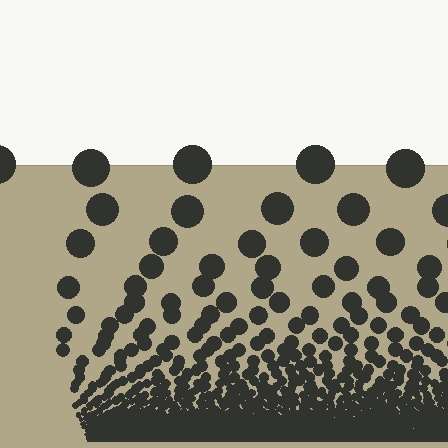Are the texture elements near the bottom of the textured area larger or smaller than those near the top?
Smaller. The gradient is inverted — elements near the bottom are smaller and denser.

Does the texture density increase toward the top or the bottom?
Density increases toward the bottom.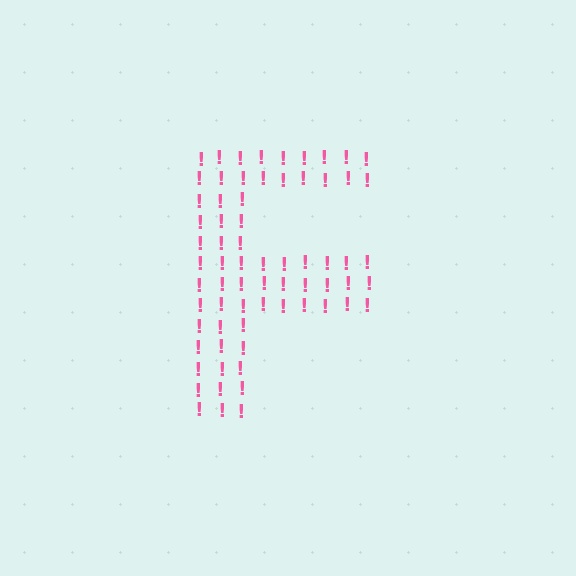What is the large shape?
The large shape is the letter F.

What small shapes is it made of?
It is made of small exclamation marks.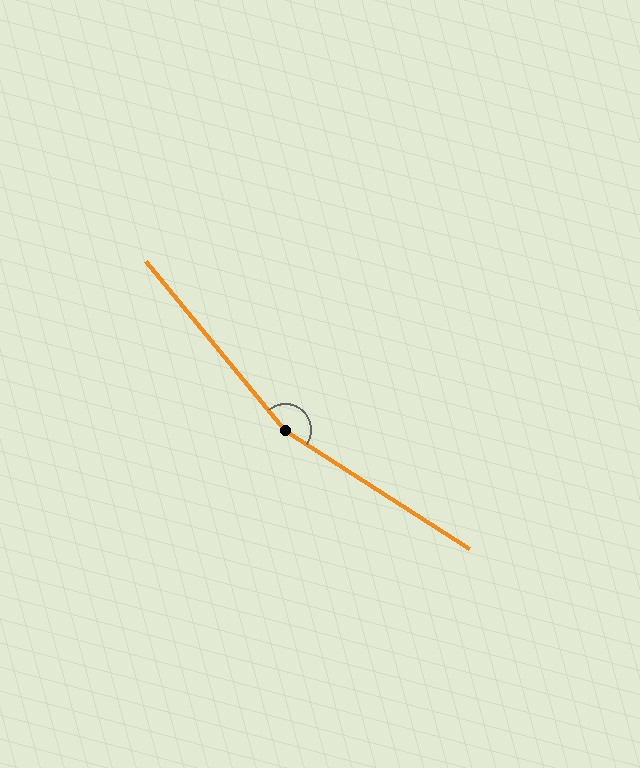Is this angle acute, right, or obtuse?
It is obtuse.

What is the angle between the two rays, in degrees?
Approximately 162 degrees.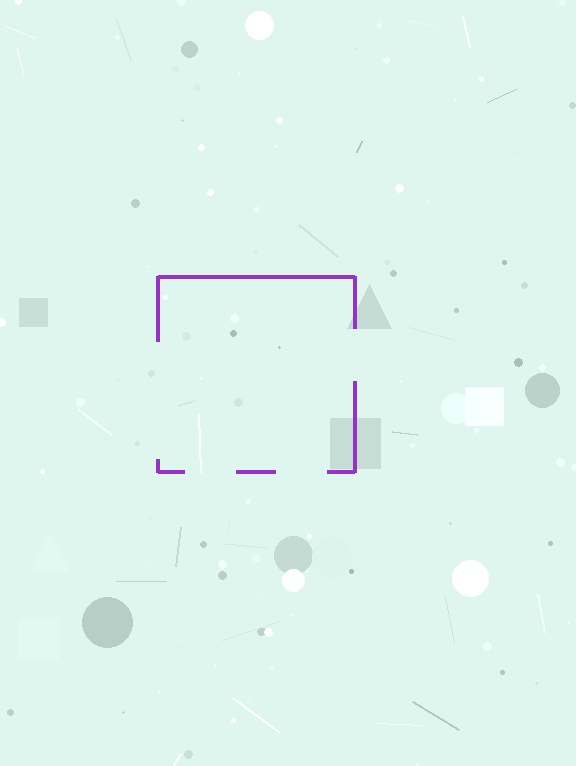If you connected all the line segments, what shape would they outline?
They would outline a square.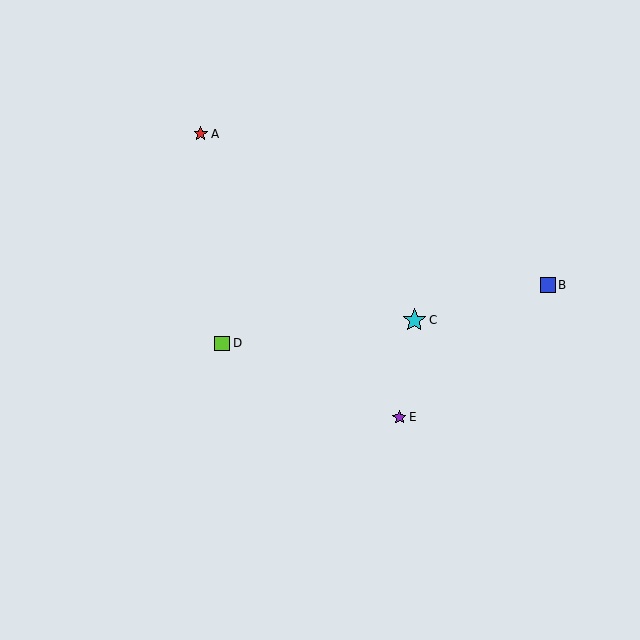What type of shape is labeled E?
Shape E is a purple star.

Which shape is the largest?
The cyan star (labeled C) is the largest.